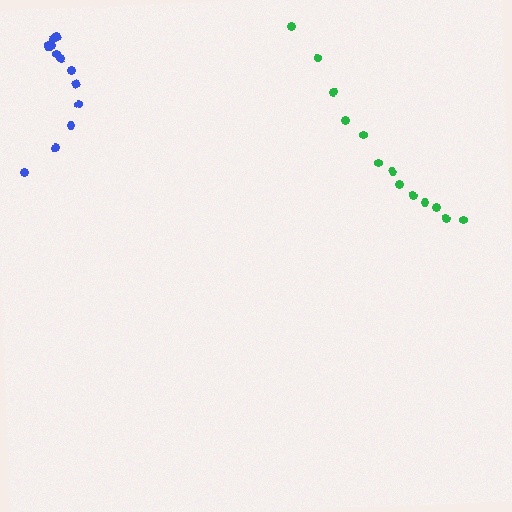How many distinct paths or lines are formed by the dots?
There are 2 distinct paths.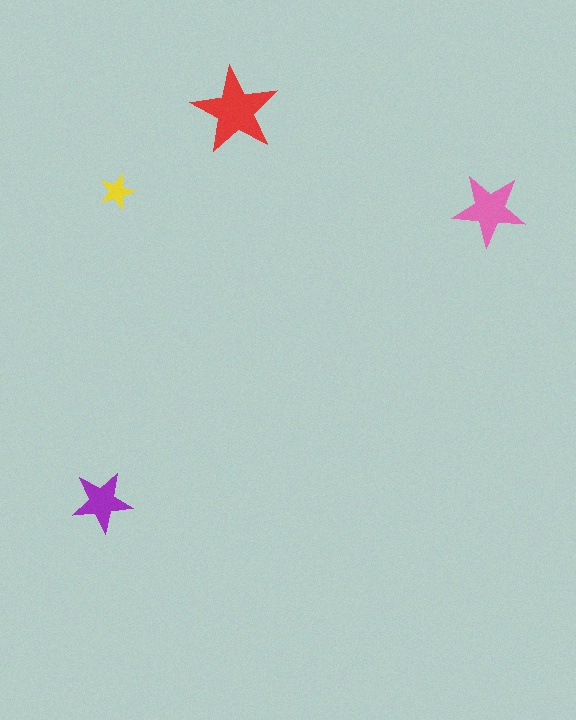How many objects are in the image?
There are 4 objects in the image.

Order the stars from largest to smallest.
the red one, the pink one, the purple one, the yellow one.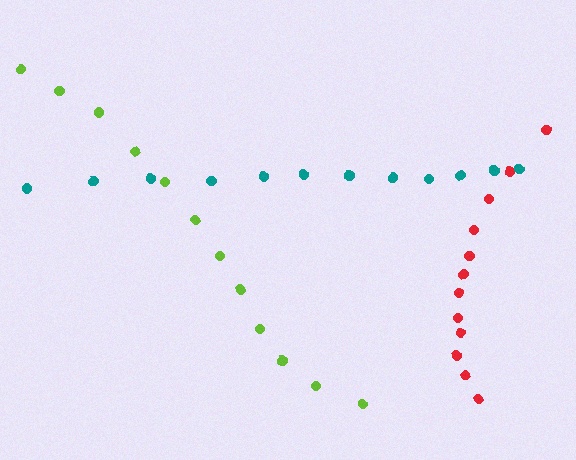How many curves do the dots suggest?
There are 3 distinct paths.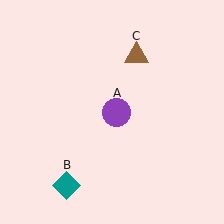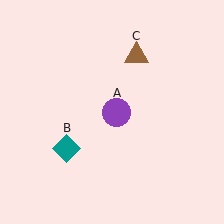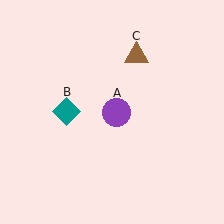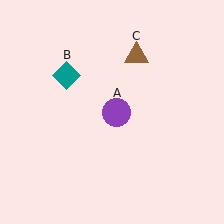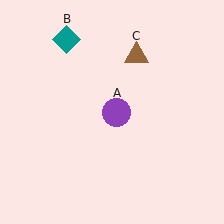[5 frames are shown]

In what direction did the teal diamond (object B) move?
The teal diamond (object B) moved up.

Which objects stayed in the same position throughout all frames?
Purple circle (object A) and brown triangle (object C) remained stationary.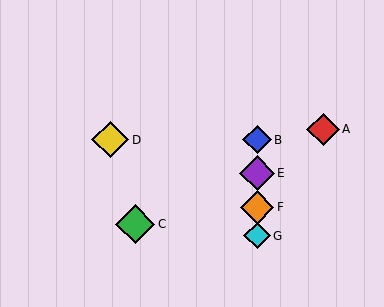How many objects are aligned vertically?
4 objects (B, E, F, G) are aligned vertically.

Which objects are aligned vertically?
Objects B, E, F, G are aligned vertically.